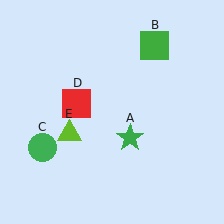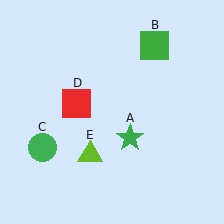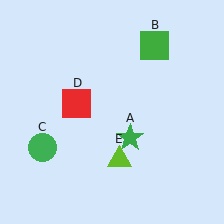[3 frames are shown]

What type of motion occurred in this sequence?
The lime triangle (object E) rotated counterclockwise around the center of the scene.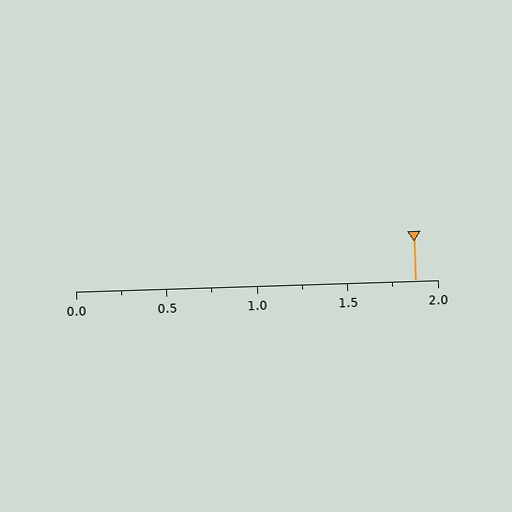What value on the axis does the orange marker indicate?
The marker indicates approximately 1.88.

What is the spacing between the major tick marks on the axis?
The major ticks are spaced 0.5 apart.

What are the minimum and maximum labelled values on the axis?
The axis runs from 0.0 to 2.0.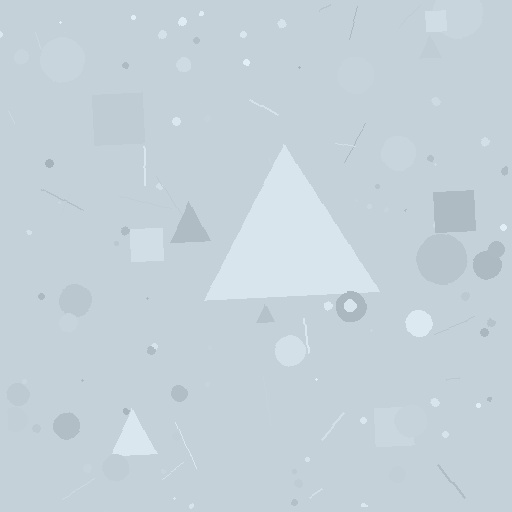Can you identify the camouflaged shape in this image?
The camouflaged shape is a triangle.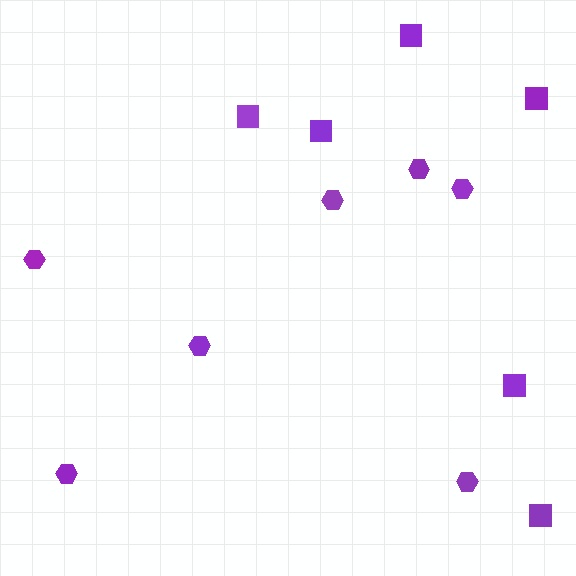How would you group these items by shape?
There are 2 groups: one group of squares (6) and one group of hexagons (7).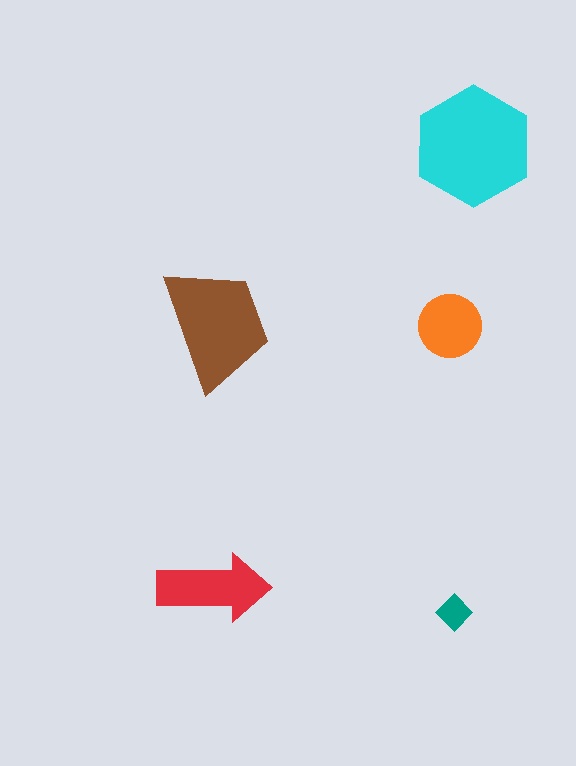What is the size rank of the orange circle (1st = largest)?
4th.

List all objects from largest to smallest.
The cyan hexagon, the brown trapezoid, the red arrow, the orange circle, the teal diamond.